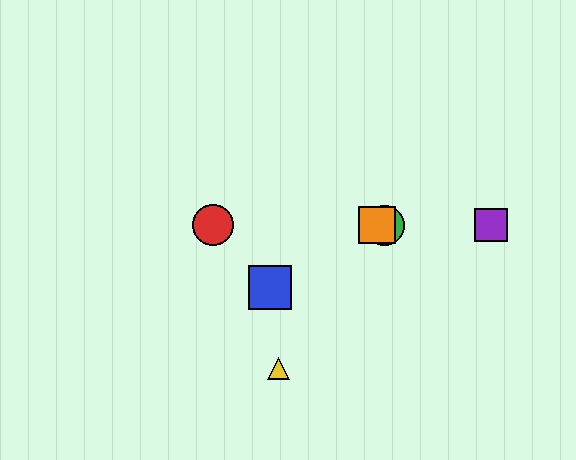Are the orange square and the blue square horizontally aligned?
No, the orange square is at y≈225 and the blue square is at y≈288.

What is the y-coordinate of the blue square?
The blue square is at y≈288.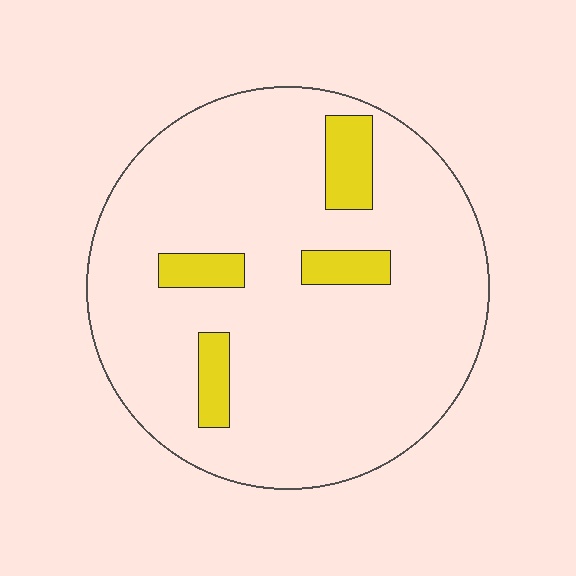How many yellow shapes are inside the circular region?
4.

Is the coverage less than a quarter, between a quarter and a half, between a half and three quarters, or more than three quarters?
Less than a quarter.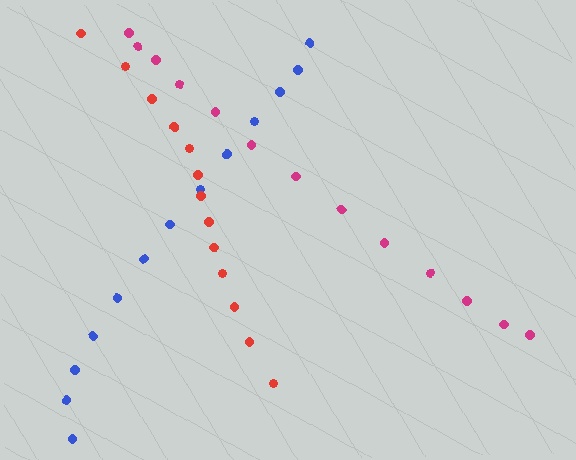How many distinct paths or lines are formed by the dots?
There are 3 distinct paths.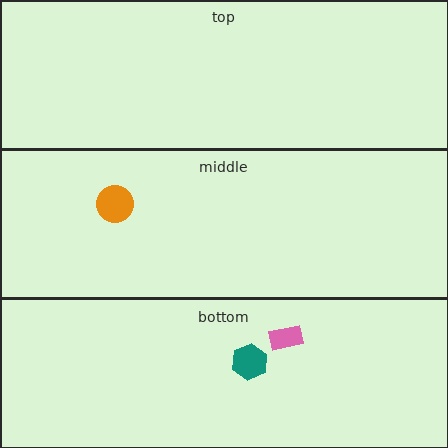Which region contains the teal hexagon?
The bottom region.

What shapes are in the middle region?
The orange circle.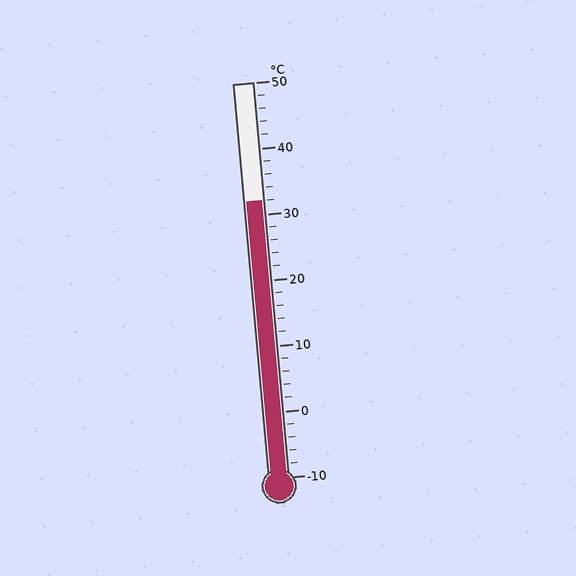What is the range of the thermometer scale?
The thermometer scale ranges from -10°C to 50°C.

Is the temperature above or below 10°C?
The temperature is above 10°C.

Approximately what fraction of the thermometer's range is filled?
The thermometer is filled to approximately 70% of its range.